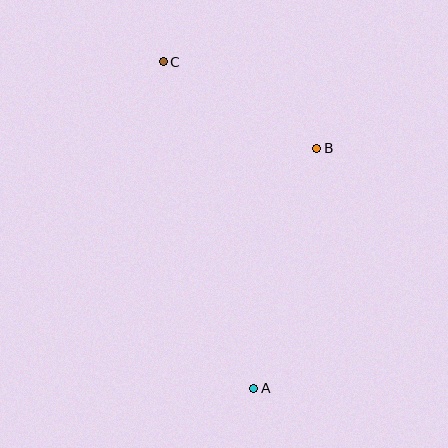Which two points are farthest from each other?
Points A and C are farthest from each other.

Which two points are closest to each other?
Points B and C are closest to each other.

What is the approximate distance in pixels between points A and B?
The distance between A and B is approximately 248 pixels.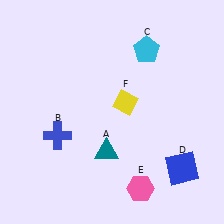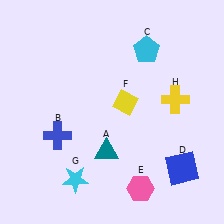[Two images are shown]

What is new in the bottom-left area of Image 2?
A cyan star (G) was added in the bottom-left area of Image 2.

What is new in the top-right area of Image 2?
A yellow cross (H) was added in the top-right area of Image 2.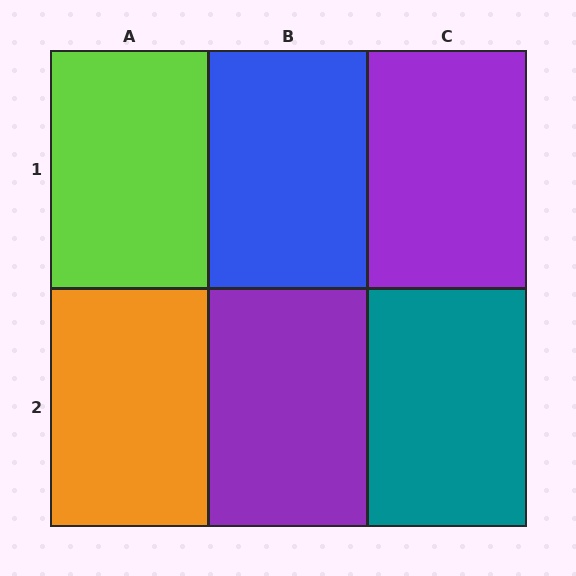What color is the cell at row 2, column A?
Orange.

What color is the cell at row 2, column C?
Teal.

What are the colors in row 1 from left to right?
Lime, blue, purple.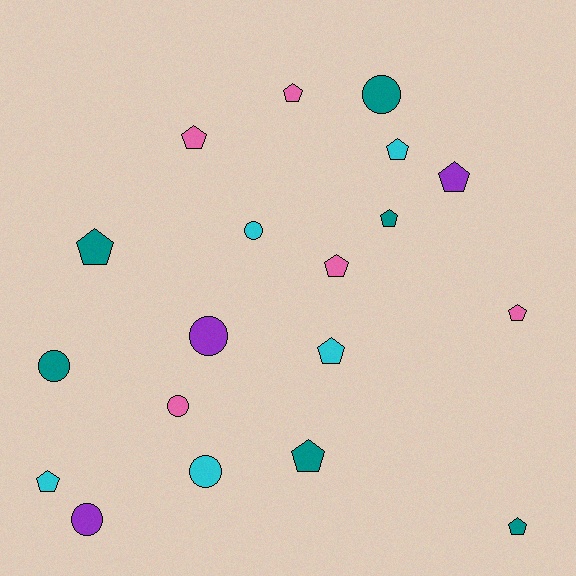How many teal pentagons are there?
There are 4 teal pentagons.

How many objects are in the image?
There are 19 objects.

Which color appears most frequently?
Teal, with 6 objects.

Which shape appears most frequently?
Pentagon, with 12 objects.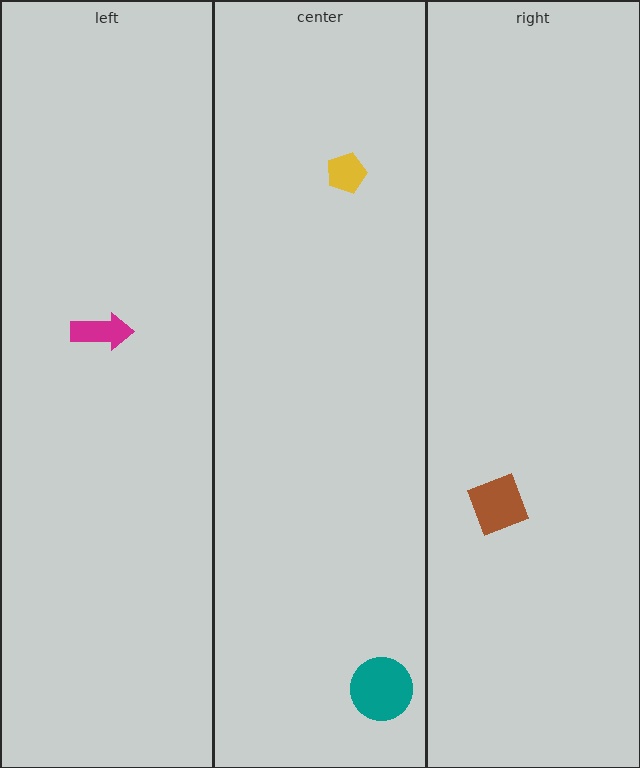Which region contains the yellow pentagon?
The center region.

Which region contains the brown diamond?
The right region.